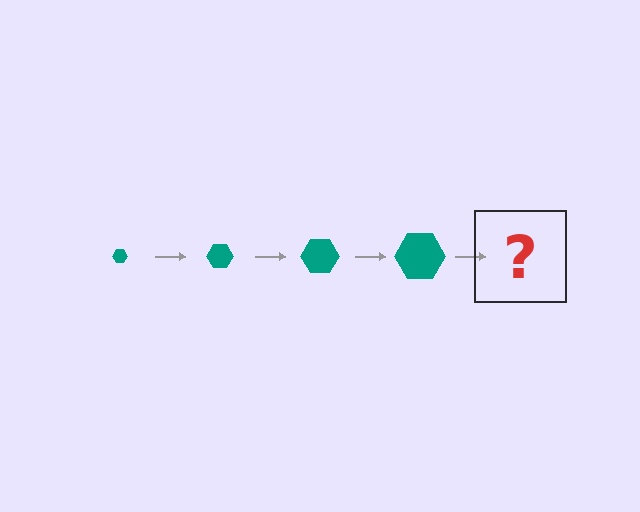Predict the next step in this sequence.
The next step is a teal hexagon, larger than the previous one.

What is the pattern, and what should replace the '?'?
The pattern is that the hexagon gets progressively larger each step. The '?' should be a teal hexagon, larger than the previous one.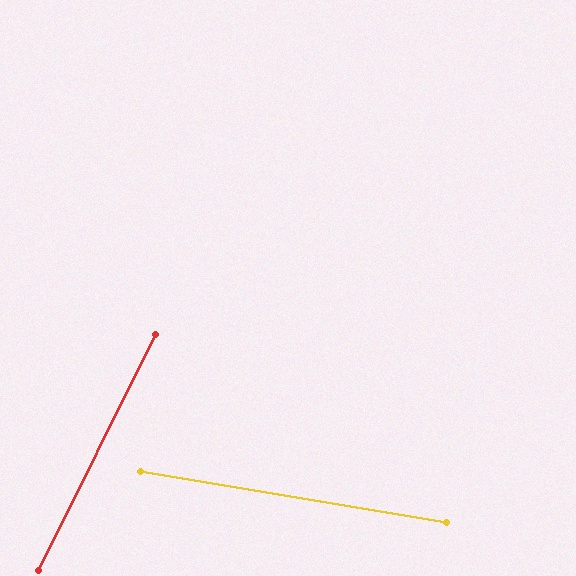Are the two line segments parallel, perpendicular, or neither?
Neither parallel nor perpendicular — they differ by about 73°.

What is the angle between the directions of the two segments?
Approximately 73 degrees.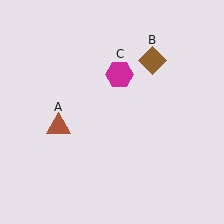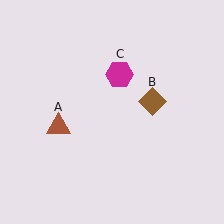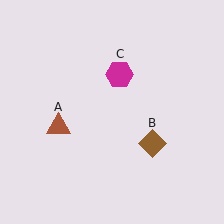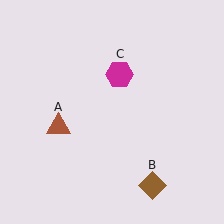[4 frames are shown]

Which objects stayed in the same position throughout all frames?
Brown triangle (object A) and magenta hexagon (object C) remained stationary.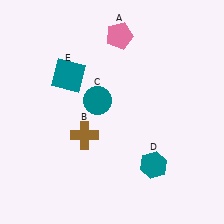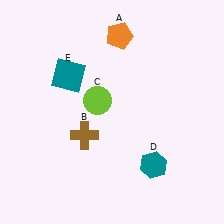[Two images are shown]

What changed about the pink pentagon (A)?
In Image 1, A is pink. In Image 2, it changed to orange.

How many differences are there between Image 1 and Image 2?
There are 2 differences between the two images.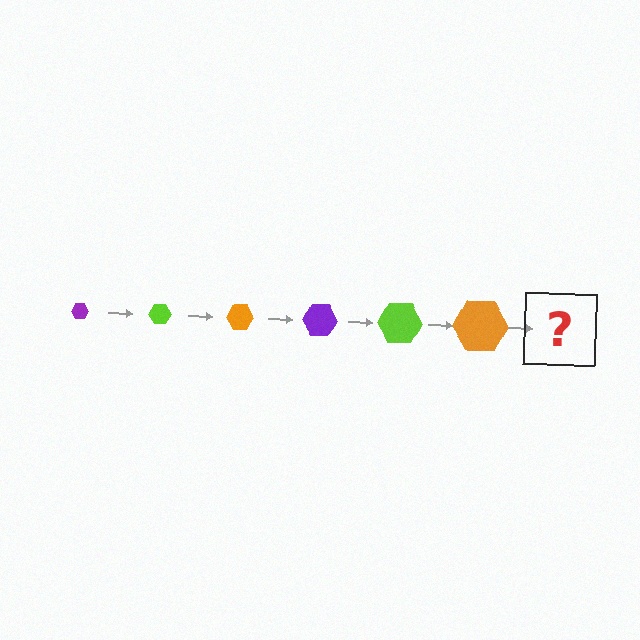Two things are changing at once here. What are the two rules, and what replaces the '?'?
The two rules are that the hexagon grows larger each step and the color cycles through purple, lime, and orange. The '?' should be a purple hexagon, larger than the previous one.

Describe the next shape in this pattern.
It should be a purple hexagon, larger than the previous one.